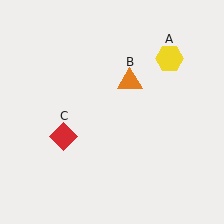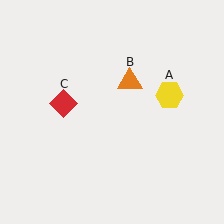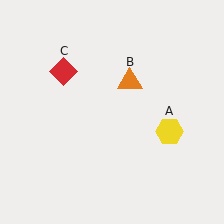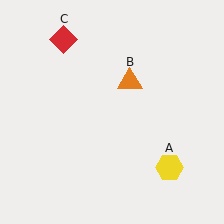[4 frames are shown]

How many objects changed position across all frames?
2 objects changed position: yellow hexagon (object A), red diamond (object C).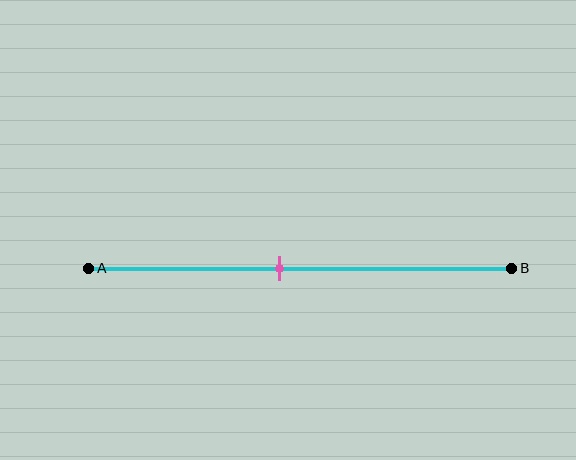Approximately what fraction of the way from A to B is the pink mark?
The pink mark is approximately 45% of the way from A to B.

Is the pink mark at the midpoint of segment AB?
No, the mark is at about 45% from A, not at the 50% midpoint.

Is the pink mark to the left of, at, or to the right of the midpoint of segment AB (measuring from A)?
The pink mark is to the left of the midpoint of segment AB.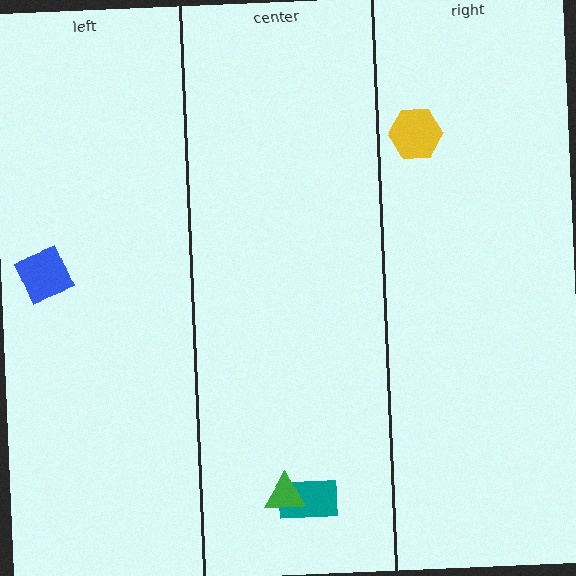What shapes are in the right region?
The yellow hexagon.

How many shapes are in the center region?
2.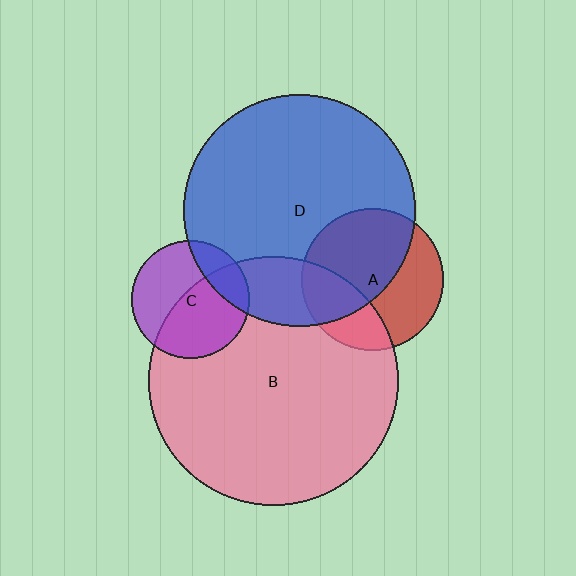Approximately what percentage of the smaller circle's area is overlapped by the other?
Approximately 55%.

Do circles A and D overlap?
Yes.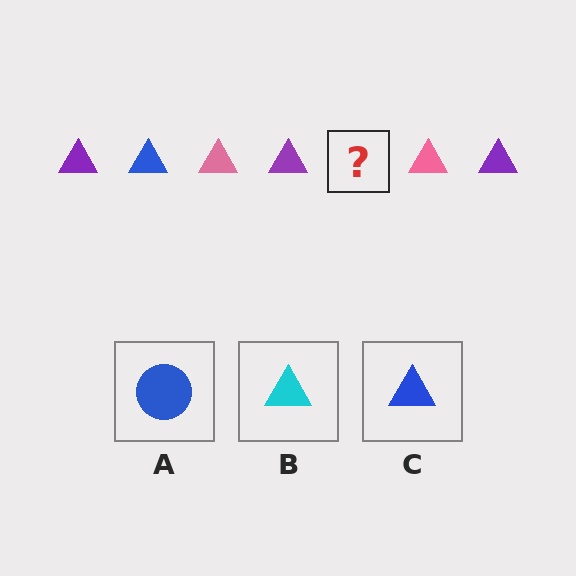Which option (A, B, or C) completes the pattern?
C.